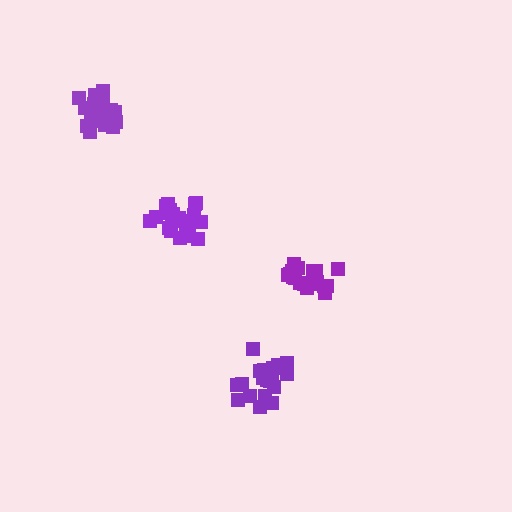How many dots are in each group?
Group 1: 19 dots, Group 2: 20 dots, Group 3: 21 dots, Group 4: 21 dots (81 total).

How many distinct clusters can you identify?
There are 4 distinct clusters.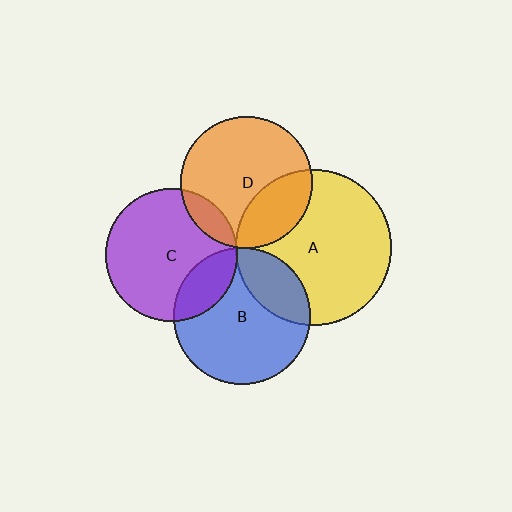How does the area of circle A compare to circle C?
Approximately 1.4 times.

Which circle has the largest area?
Circle A (yellow).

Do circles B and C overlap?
Yes.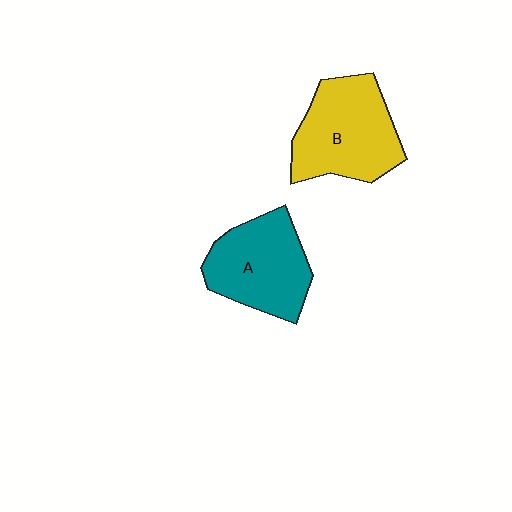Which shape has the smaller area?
Shape A (teal).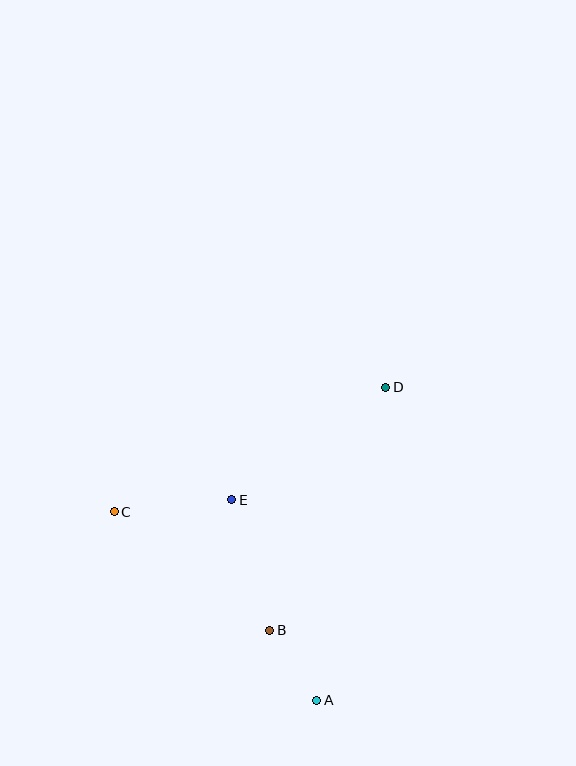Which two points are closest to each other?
Points A and B are closest to each other.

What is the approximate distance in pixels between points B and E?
The distance between B and E is approximately 136 pixels.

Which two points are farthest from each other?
Points A and D are farthest from each other.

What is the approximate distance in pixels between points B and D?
The distance between B and D is approximately 269 pixels.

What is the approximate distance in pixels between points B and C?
The distance between B and C is approximately 195 pixels.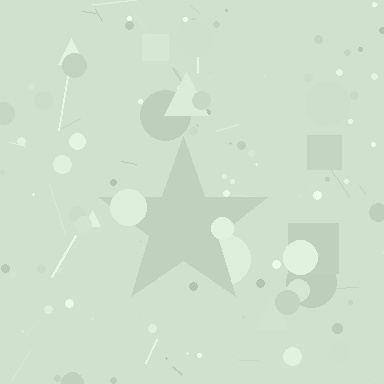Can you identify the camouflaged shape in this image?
The camouflaged shape is a star.